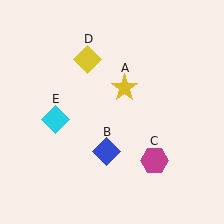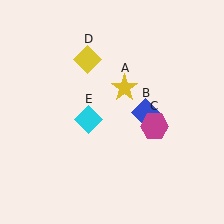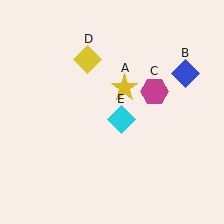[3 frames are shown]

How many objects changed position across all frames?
3 objects changed position: blue diamond (object B), magenta hexagon (object C), cyan diamond (object E).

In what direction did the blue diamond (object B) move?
The blue diamond (object B) moved up and to the right.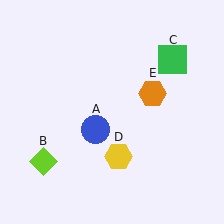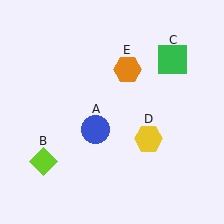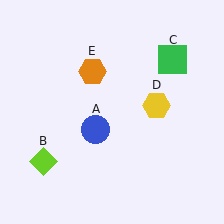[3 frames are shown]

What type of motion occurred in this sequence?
The yellow hexagon (object D), orange hexagon (object E) rotated counterclockwise around the center of the scene.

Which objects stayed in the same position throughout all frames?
Blue circle (object A) and lime diamond (object B) and green square (object C) remained stationary.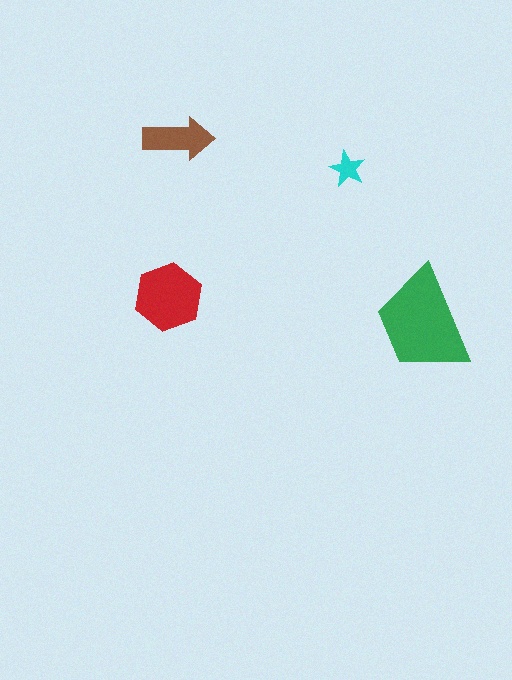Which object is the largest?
The green trapezoid.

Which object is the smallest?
The cyan star.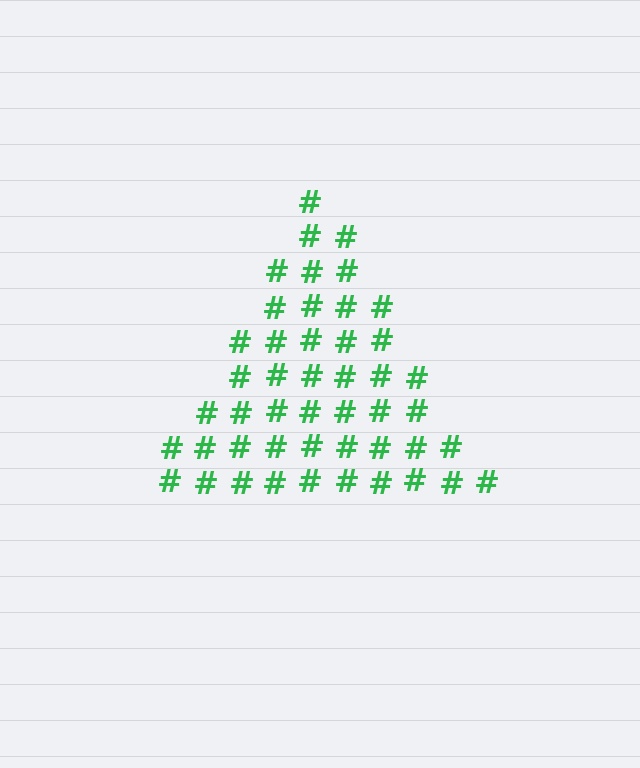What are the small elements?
The small elements are hash symbols.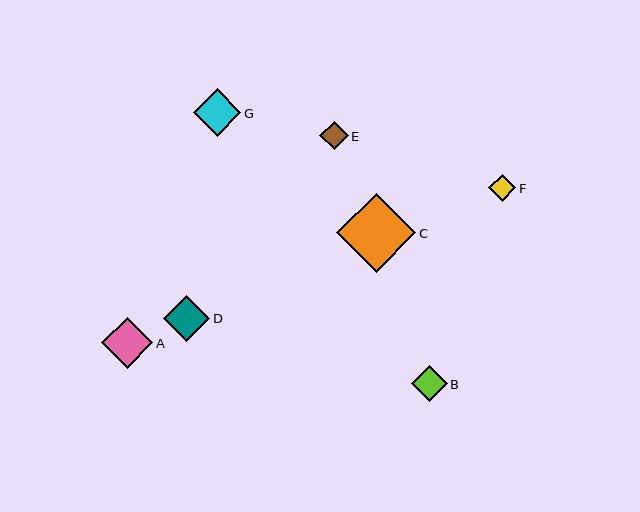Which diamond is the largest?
Diamond C is the largest with a size of approximately 79 pixels.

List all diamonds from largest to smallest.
From largest to smallest: C, A, G, D, B, E, F.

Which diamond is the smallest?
Diamond F is the smallest with a size of approximately 28 pixels.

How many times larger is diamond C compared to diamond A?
Diamond C is approximately 1.6 times the size of diamond A.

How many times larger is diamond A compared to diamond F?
Diamond A is approximately 1.8 times the size of diamond F.